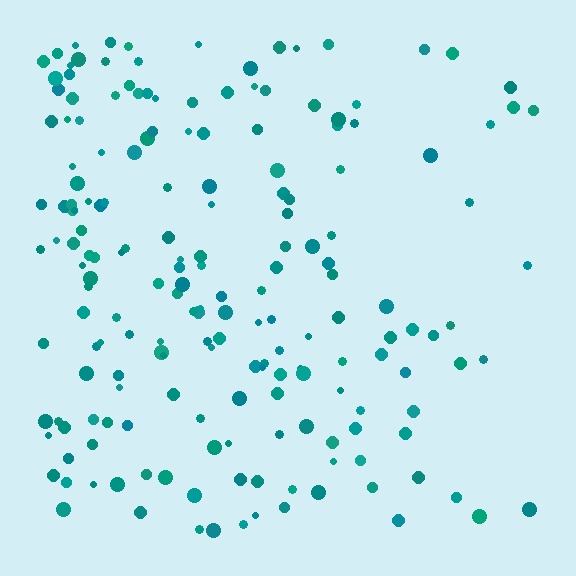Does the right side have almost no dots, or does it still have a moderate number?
Still a moderate number, just noticeably fewer than the left.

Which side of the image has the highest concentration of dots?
The left.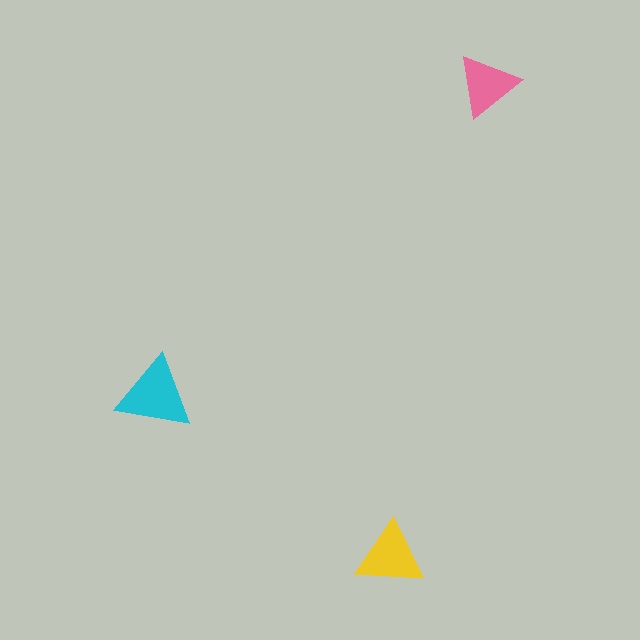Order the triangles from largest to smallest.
the cyan one, the yellow one, the pink one.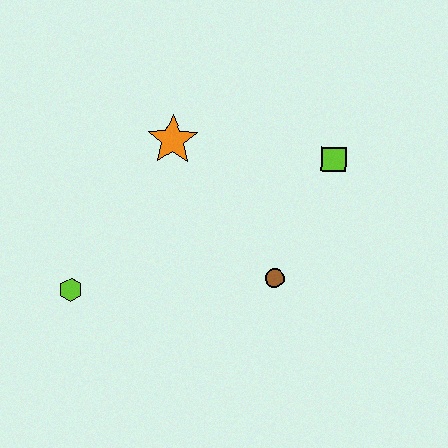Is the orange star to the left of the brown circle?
Yes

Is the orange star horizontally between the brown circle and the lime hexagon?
Yes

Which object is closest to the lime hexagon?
The orange star is closest to the lime hexagon.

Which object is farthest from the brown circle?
The lime hexagon is farthest from the brown circle.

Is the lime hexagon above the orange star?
No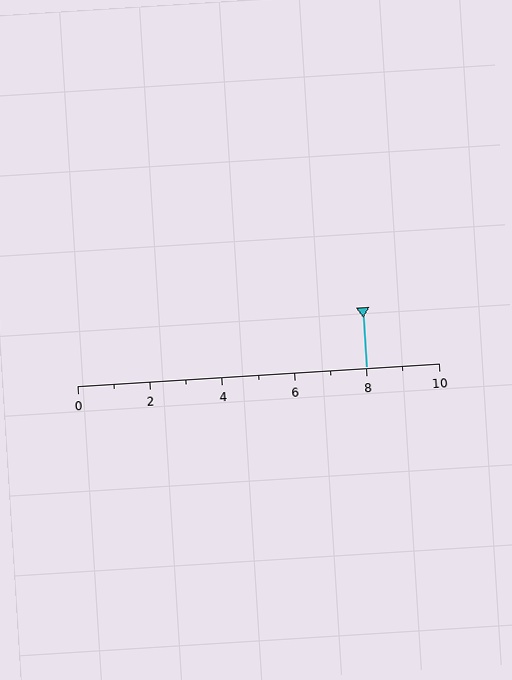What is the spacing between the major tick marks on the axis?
The major ticks are spaced 2 apart.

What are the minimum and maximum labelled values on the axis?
The axis runs from 0 to 10.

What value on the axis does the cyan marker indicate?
The marker indicates approximately 8.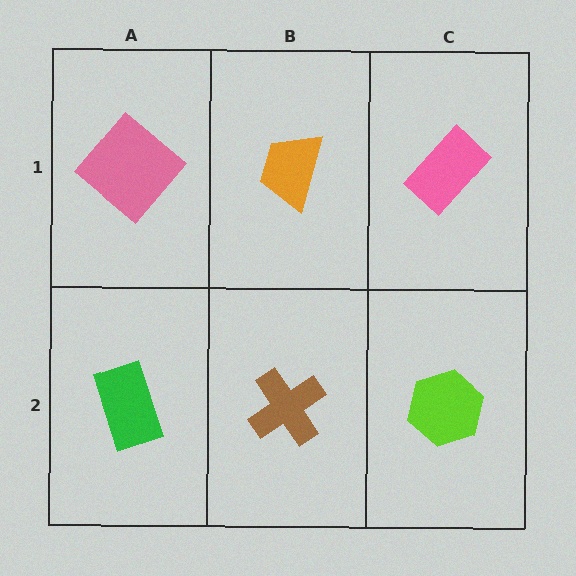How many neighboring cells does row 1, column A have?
2.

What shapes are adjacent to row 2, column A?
A pink diamond (row 1, column A), a brown cross (row 2, column B).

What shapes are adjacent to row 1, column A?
A green rectangle (row 2, column A), an orange trapezoid (row 1, column B).